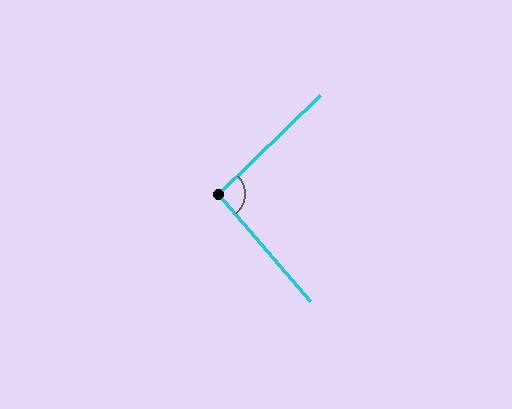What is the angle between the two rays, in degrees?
Approximately 94 degrees.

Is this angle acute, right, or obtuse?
It is approximately a right angle.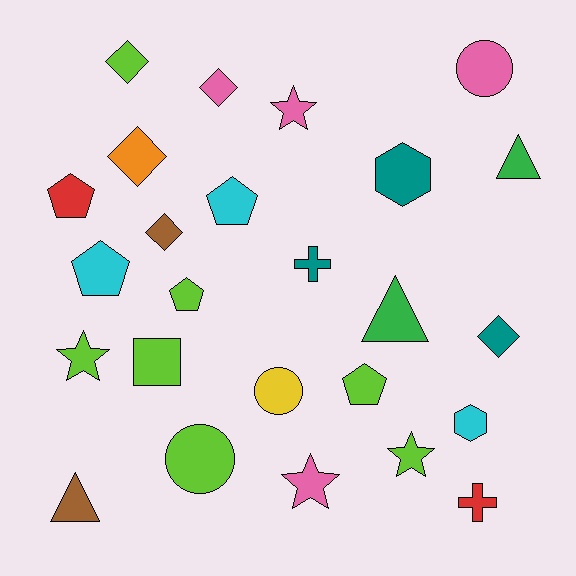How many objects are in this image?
There are 25 objects.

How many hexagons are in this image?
There are 2 hexagons.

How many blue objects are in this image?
There are no blue objects.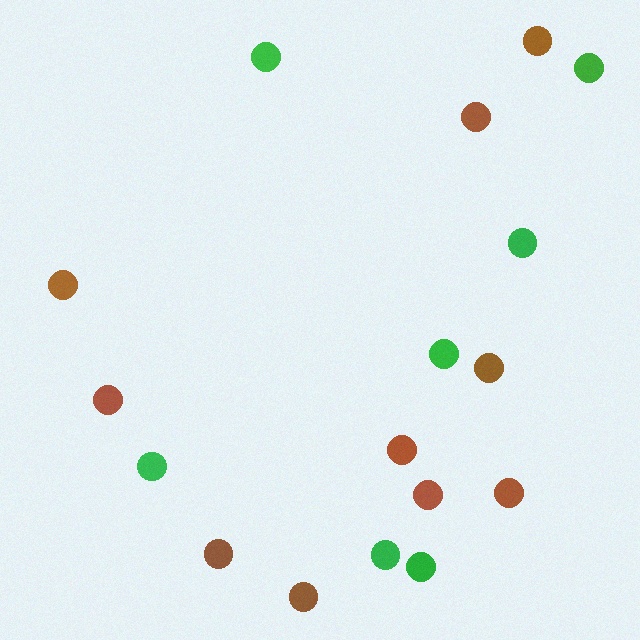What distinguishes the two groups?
There are 2 groups: one group of brown circles (10) and one group of green circles (7).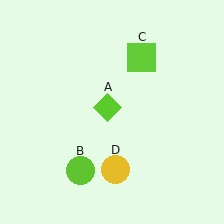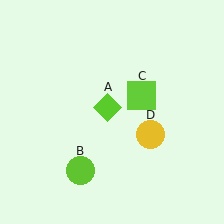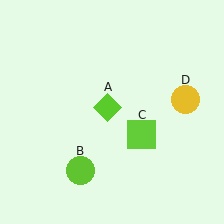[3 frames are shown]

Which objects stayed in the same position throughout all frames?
Lime diamond (object A) and lime circle (object B) remained stationary.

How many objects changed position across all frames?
2 objects changed position: lime square (object C), yellow circle (object D).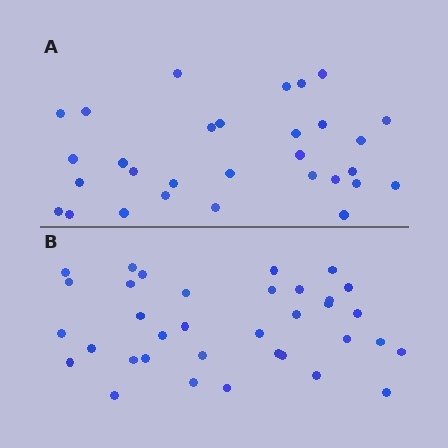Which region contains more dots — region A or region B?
Region B (the bottom region) has more dots.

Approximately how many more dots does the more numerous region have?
Region B has about 5 more dots than region A.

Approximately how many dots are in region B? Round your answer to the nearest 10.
About 40 dots. (The exact count is 35, which rounds to 40.)